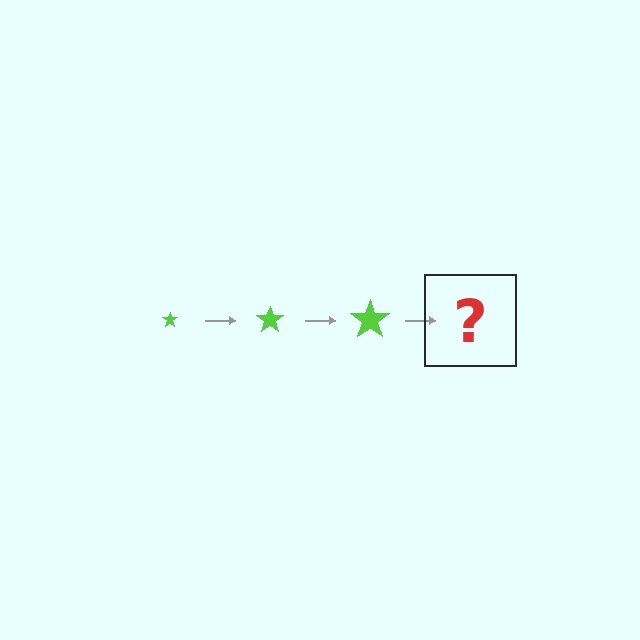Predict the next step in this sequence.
The next step is a lime star, larger than the previous one.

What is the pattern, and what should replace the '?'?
The pattern is that the star gets progressively larger each step. The '?' should be a lime star, larger than the previous one.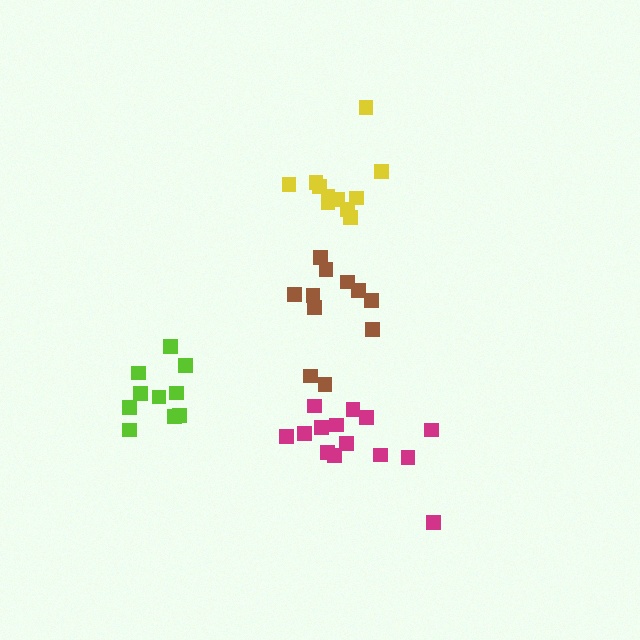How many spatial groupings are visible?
There are 4 spatial groupings.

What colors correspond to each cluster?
The clusters are colored: lime, brown, yellow, magenta.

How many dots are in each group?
Group 1: 10 dots, Group 2: 11 dots, Group 3: 11 dots, Group 4: 14 dots (46 total).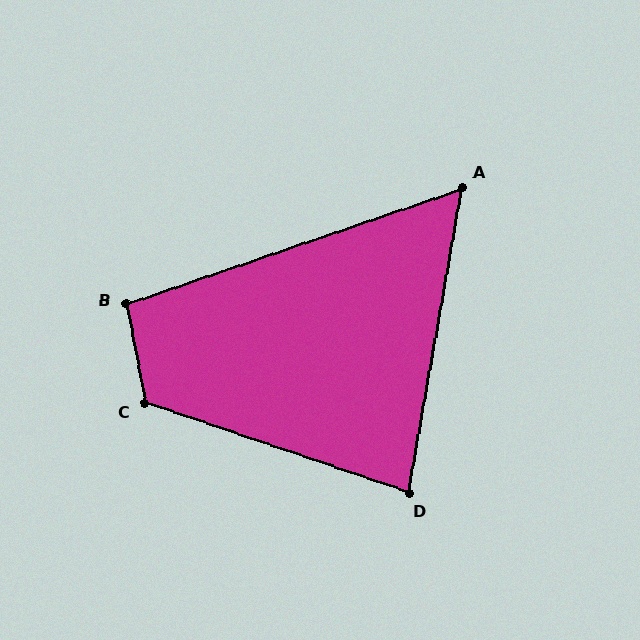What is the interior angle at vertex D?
Approximately 81 degrees (acute).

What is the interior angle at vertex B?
Approximately 99 degrees (obtuse).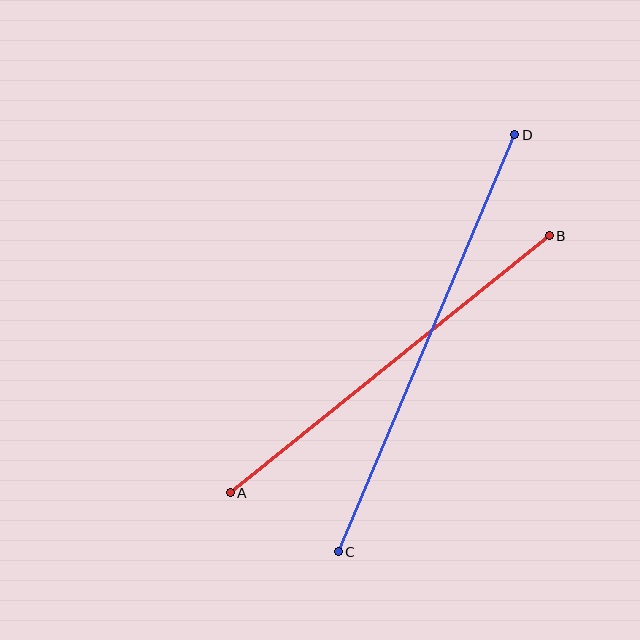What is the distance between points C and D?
The distance is approximately 453 pixels.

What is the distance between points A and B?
The distance is approximately 410 pixels.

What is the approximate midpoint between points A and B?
The midpoint is at approximately (390, 364) pixels.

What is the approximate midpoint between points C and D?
The midpoint is at approximately (426, 343) pixels.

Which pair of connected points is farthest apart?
Points C and D are farthest apart.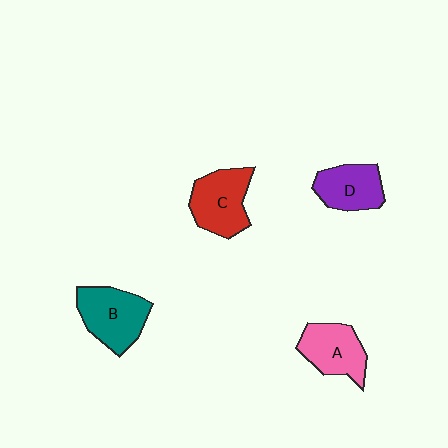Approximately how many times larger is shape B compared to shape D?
Approximately 1.3 times.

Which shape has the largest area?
Shape B (teal).